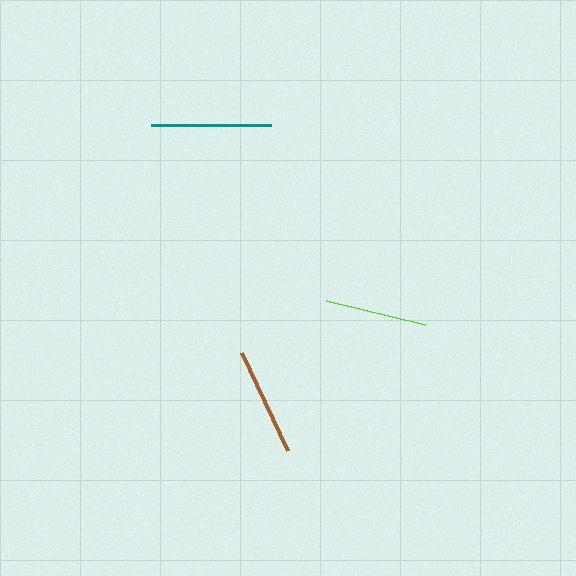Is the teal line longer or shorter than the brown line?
The teal line is longer than the brown line.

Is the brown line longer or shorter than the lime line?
The brown line is longer than the lime line.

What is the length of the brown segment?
The brown segment is approximately 108 pixels long.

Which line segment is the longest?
The teal line is the longest at approximately 120 pixels.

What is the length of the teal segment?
The teal segment is approximately 120 pixels long.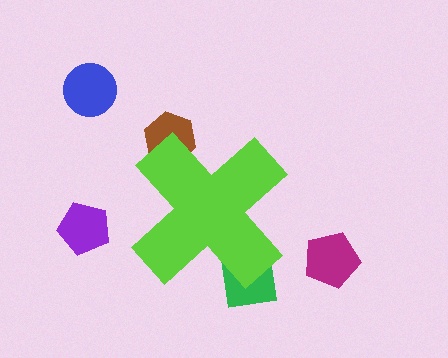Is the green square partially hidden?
Yes, the green square is partially hidden behind the lime cross.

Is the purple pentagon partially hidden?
No, the purple pentagon is fully visible.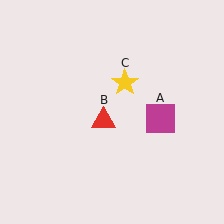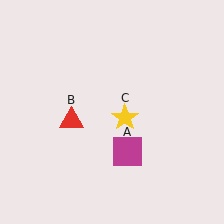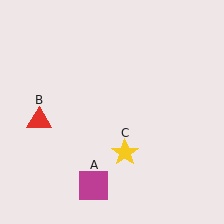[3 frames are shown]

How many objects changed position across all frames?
3 objects changed position: magenta square (object A), red triangle (object B), yellow star (object C).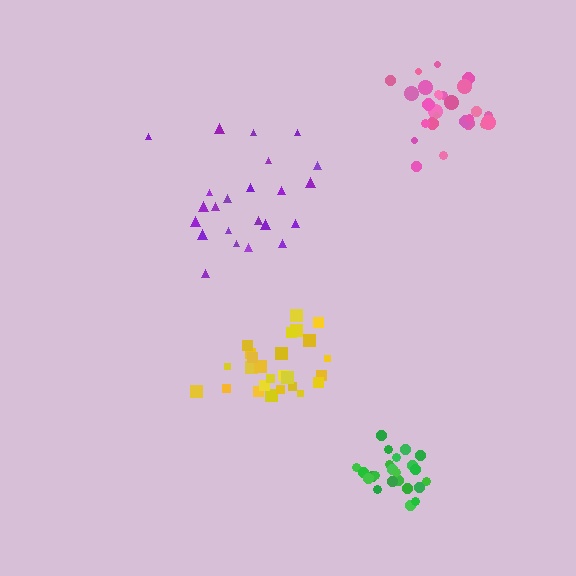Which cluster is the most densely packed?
Green.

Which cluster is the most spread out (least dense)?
Purple.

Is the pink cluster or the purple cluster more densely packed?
Pink.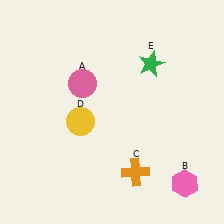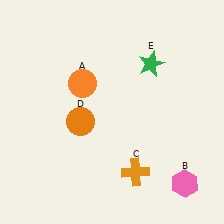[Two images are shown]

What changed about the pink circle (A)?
In Image 1, A is pink. In Image 2, it changed to orange.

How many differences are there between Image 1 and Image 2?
There are 2 differences between the two images.